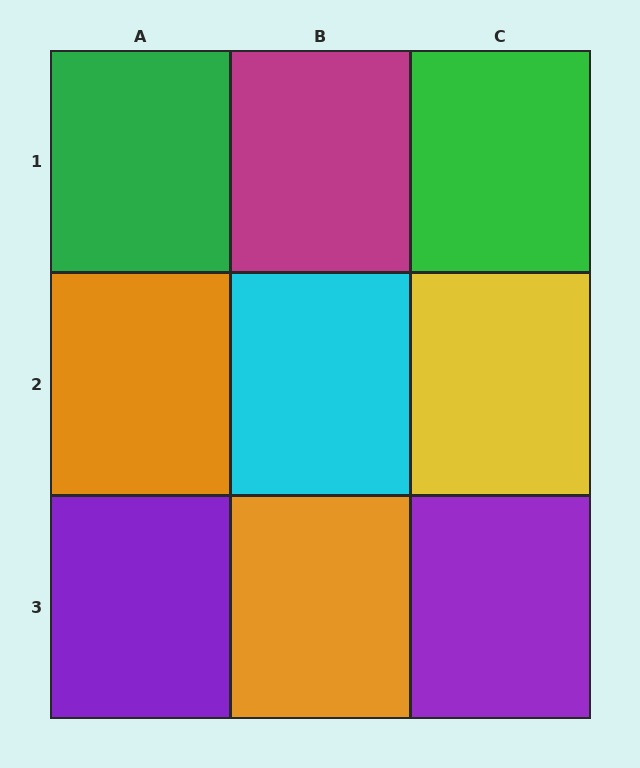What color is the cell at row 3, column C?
Purple.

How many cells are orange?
2 cells are orange.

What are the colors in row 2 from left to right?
Orange, cyan, yellow.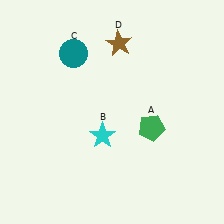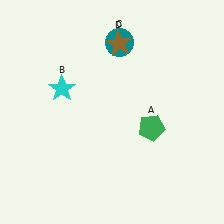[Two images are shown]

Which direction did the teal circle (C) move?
The teal circle (C) moved right.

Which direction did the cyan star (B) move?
The cyan star (B) moved up.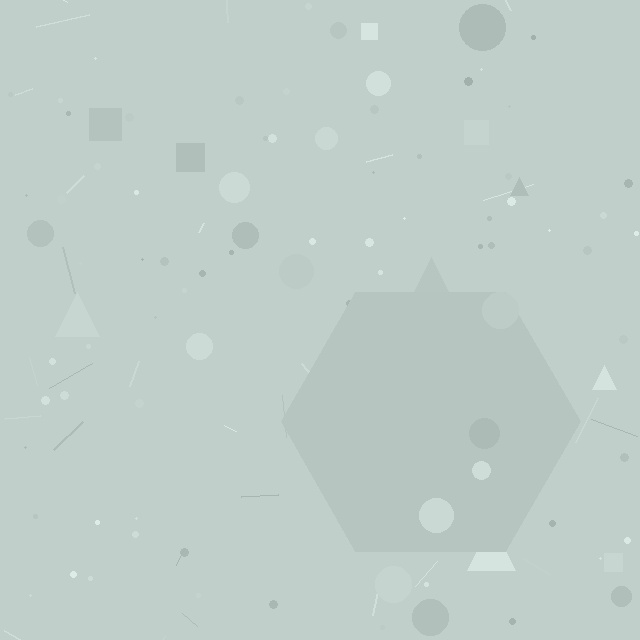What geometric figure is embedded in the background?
A hexagon is embedded in the background.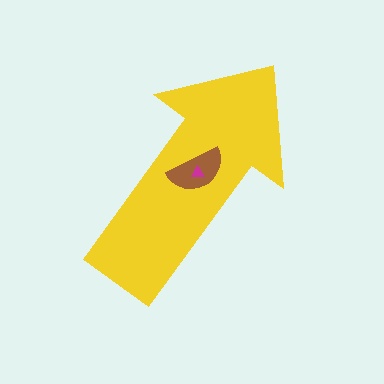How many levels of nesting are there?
3.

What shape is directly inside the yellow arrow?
The brown semicircle.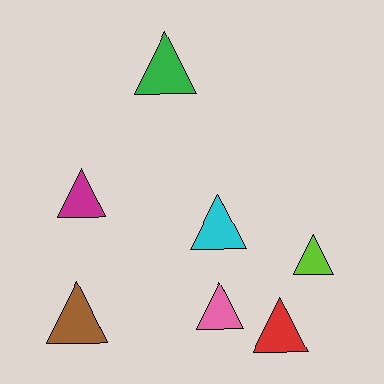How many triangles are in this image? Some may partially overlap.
There are 7 triangles.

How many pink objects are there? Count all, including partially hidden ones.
There is 1 pink object.